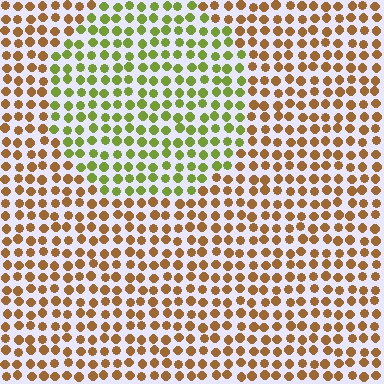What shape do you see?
I see a circle.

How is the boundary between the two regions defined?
The boundary is defined purely by a slight shift in hue (about 54 degrees). Spacing, size, and orientation are identical on both sides.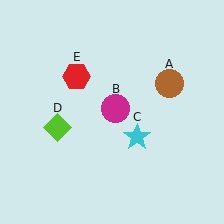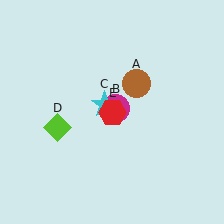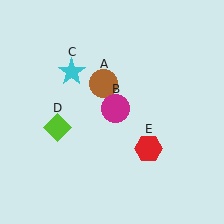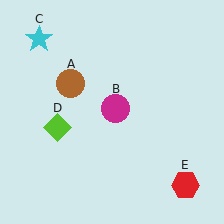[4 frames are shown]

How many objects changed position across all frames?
3 objects changed position: brown circle (object A), cyan star (object C), red hexagon (object E).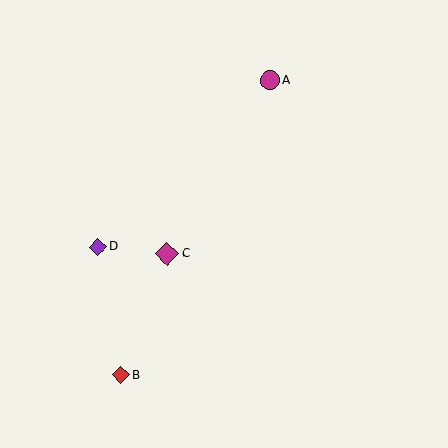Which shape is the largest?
The magenta diamond (labeled C) is the largest.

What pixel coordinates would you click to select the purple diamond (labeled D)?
Click at (98, 247) to select the purple diamond D.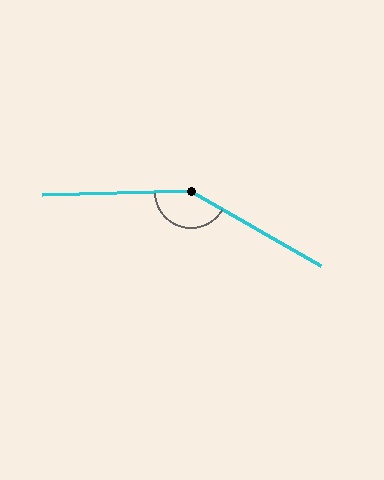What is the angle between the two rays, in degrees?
Approximately 149 degrees.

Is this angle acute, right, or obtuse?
It is obtuse.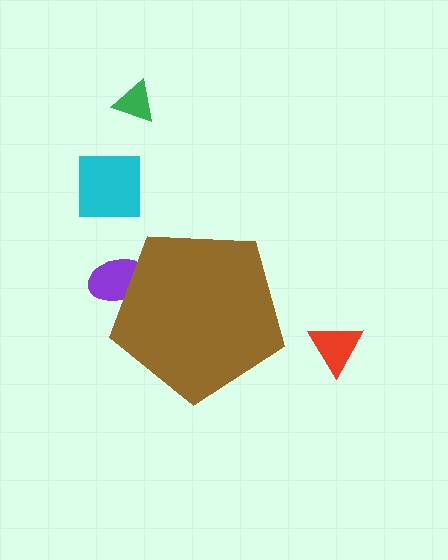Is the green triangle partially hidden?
No, the green triangle is fully visible.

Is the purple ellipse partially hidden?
Yes, the purple ellipse is partially hidden behind the brown pentagon.